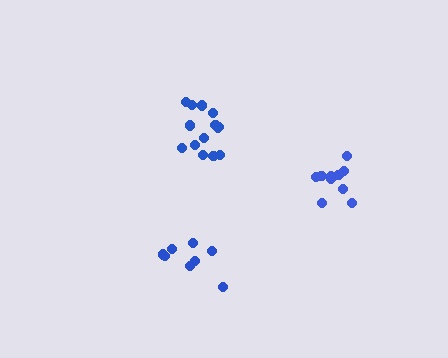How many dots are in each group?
Group 1: 8 dots, Group 2: 10 dots, Group 3: 14 dots (32 total).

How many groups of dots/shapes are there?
There are 3 groups.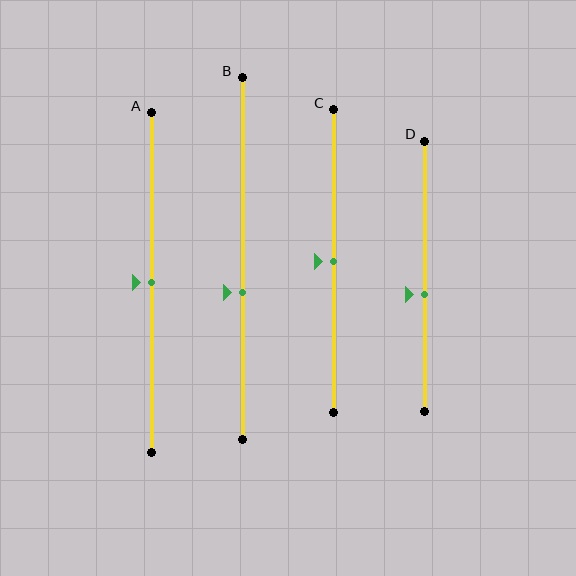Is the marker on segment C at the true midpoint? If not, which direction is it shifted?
Yes, the marker on segment C is at the true midpoint.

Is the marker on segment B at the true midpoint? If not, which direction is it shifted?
No, the marker on segment B is shifted downward by about 9% of the segment length.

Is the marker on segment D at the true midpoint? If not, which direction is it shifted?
No, the marker on segment D is shifted downward by about 7% of the segment length.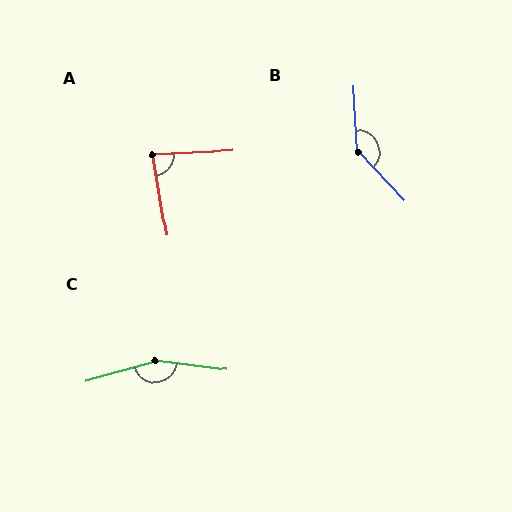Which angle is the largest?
C, at approximately 157 degrees.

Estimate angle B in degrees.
Approximately 139 degrees.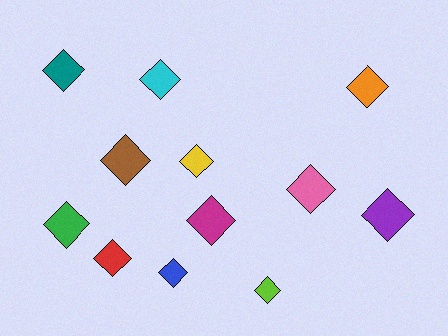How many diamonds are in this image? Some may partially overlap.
There are 12 diamonds.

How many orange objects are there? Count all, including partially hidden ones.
There is 1 orange object.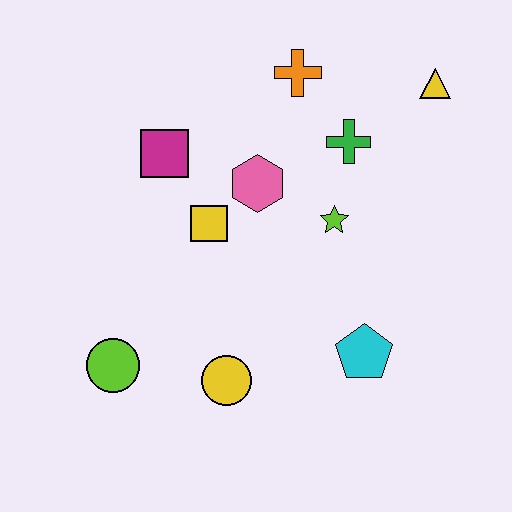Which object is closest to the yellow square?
The pink hexagon is closest to the yellow square.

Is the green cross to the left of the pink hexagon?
No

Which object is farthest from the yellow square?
The yellow triangle is farthest from the yellow square.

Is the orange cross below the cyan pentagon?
No